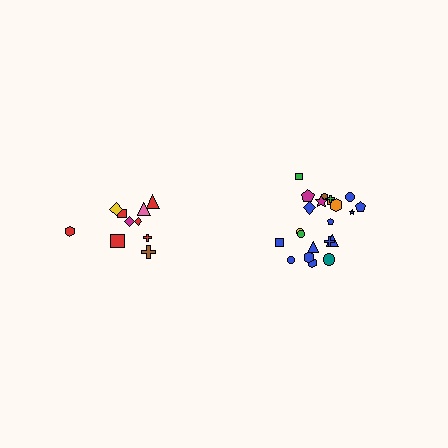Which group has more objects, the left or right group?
The right group.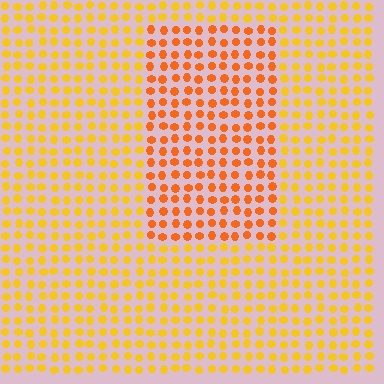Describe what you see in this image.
The image is filled with small yellow elements in a uniform arrangement. A rectangle-shaped region is visible where the elements are tinted to a slightly different hue, forming a subtle color boundary.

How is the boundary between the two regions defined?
The boundary is defined purely by a slight shift in hue (about 26 degrees). Spacing, size, and orientation are identical on both sides.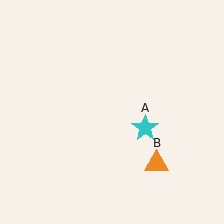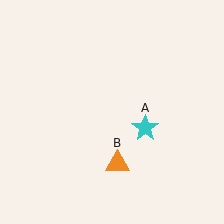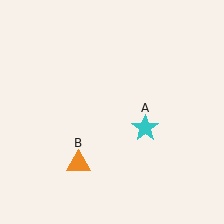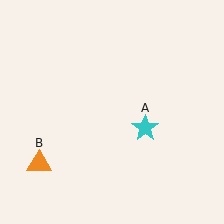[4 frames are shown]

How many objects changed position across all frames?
1 object changed position: orange triangle (object B).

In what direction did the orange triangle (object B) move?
The orange triangle (object B) moved left.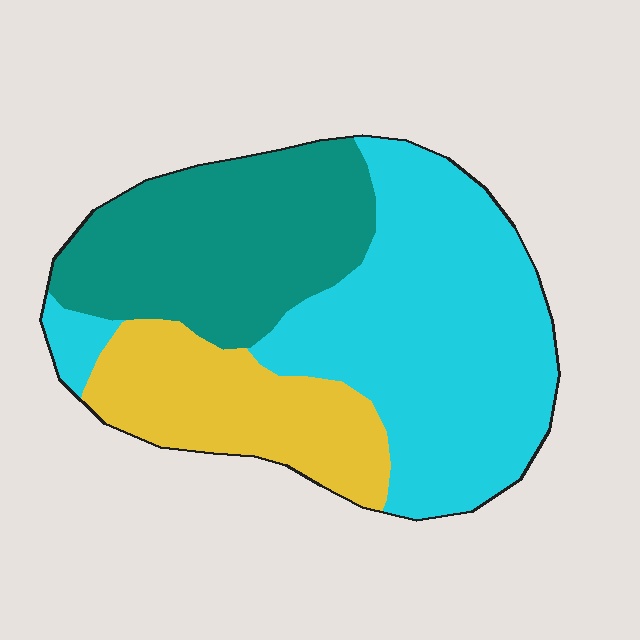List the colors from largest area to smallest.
From largest to smallest: cyan, teal, yellow.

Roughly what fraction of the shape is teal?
Teal covers around 30% of the shape.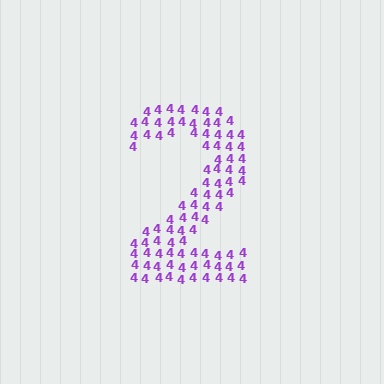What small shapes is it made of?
It is made of small digit 4's.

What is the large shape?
The large shape is the digit 2.